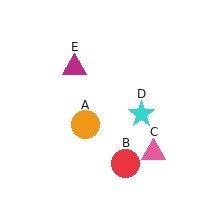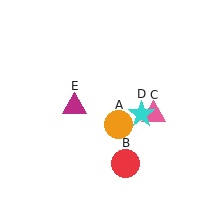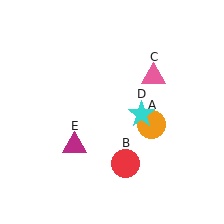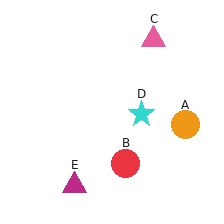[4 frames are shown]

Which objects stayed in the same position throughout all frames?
Red circle (object B) and cyan star (object D) remained stationary.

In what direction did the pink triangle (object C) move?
The pink triangle (object C) moved up.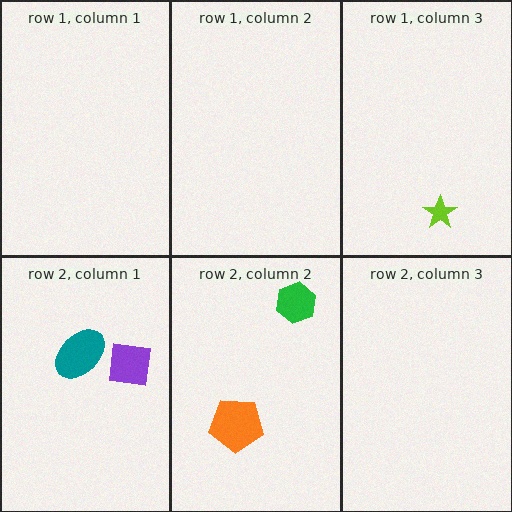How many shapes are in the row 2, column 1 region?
2.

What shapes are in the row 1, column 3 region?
The lime star.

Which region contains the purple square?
The row 2, column 1 region.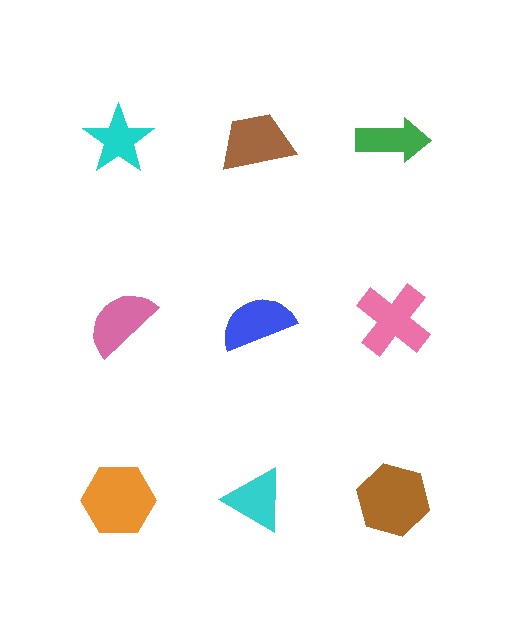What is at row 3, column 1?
An orange hexagon.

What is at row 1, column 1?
A cyan star.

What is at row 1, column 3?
A green arrow.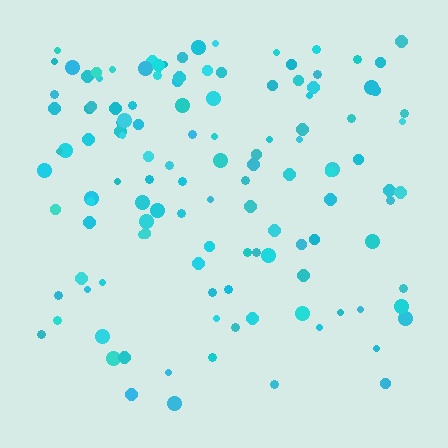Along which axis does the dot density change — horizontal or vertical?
Vertical.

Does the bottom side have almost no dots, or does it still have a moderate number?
Still a moderate number, just noticeably fewer than the top.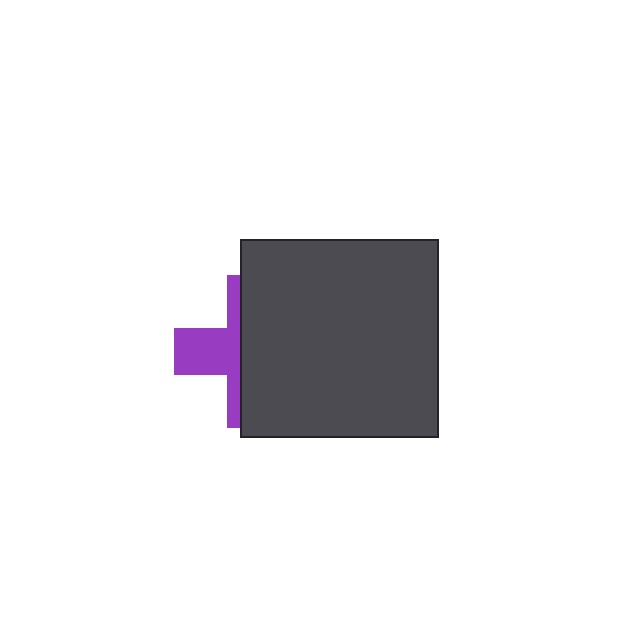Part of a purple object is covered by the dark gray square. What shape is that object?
It is a cross.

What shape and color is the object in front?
The object in front is a dark gray square.